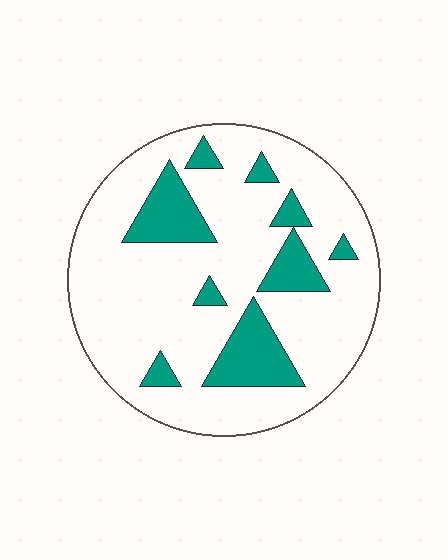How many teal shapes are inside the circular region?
9.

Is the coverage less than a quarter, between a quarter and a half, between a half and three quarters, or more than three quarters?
Less than a quarter.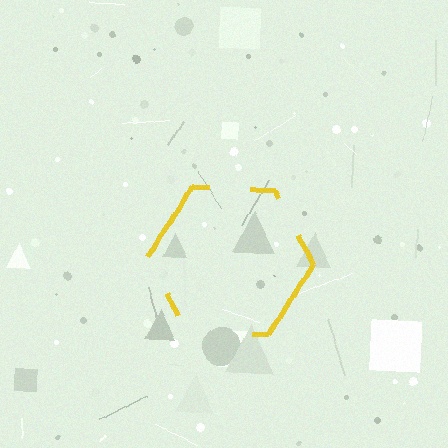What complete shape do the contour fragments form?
The contour fragments form a hexagon.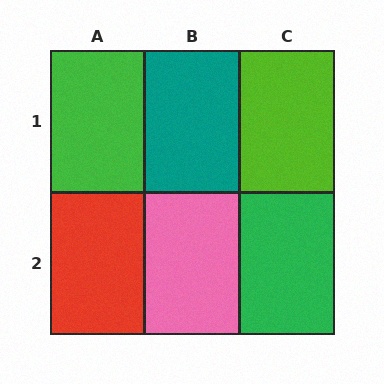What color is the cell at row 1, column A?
Green.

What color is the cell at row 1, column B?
Teal.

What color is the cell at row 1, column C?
Lime.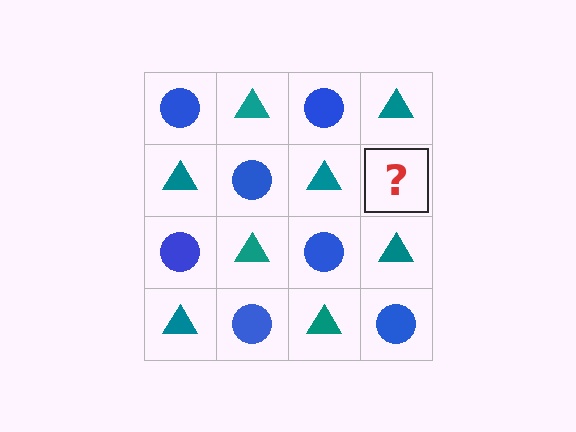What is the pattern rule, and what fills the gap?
The rule is that it alternates blue circle and teal triangle in a checkerboard pattern. The gap should be filled with a blue circle.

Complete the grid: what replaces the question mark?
The question mark should be replaced with a blue circle.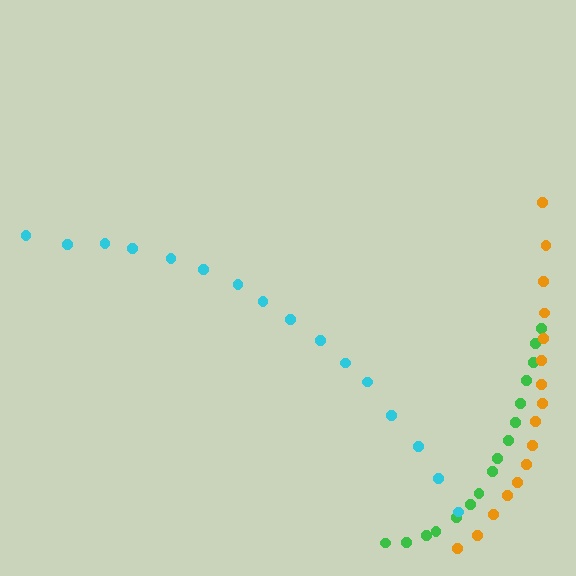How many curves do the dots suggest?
There are 3 distinct paths.